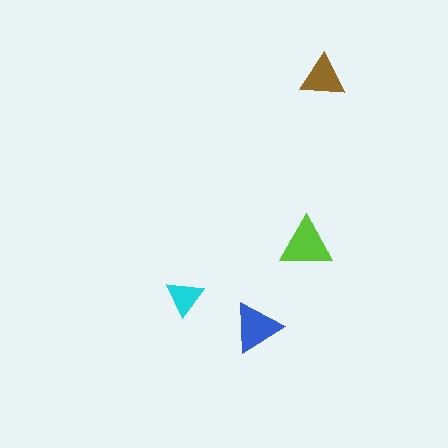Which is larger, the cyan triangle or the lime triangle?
The lime one.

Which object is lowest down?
The blue triangle is bottommost.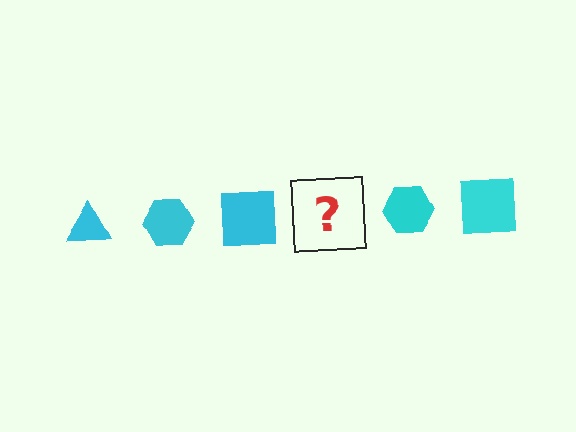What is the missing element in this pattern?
The missing element is a cyan triangle.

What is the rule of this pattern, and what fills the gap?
The rule is that the pattern cycles through triangle, hexagon, square shapes in cyan. The gap should be filled with a cyan triangle.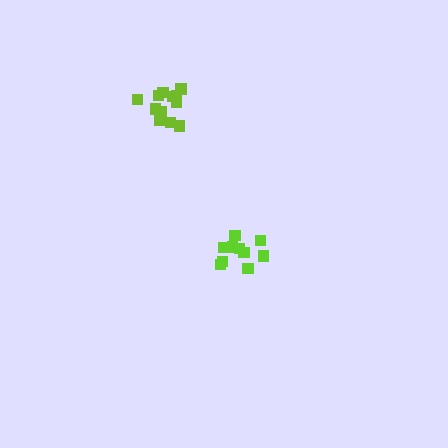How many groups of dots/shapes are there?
There are 2 groups.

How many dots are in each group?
Group 1: 10 dots, Group 2: 13 dots (23 total).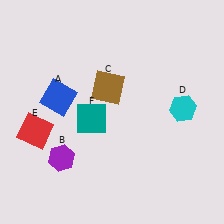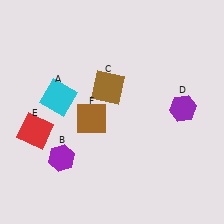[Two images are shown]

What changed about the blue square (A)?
In Image 1, A is blue. In Image 2, it changed to cyan.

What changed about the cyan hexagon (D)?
In Image 1, D is cyan. In Image 2, it changed to purple.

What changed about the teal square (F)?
In Image 1, F is teal. In Image 2, it changed to brown.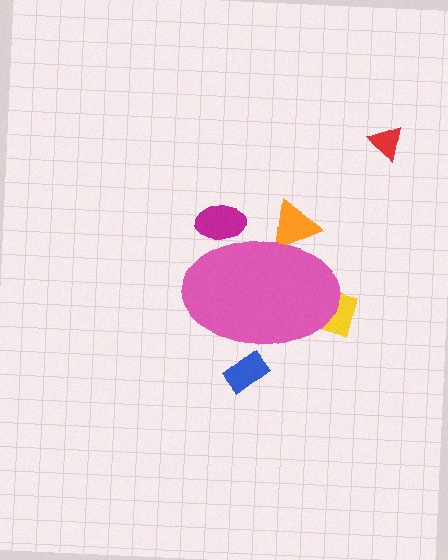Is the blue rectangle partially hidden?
Yes, the blue rectangle is partially hidden behind the pink ellipse.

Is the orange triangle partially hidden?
Yes, the orange triangle is partially hidden behind the pink ellipse.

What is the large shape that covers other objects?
A pink ellipse.